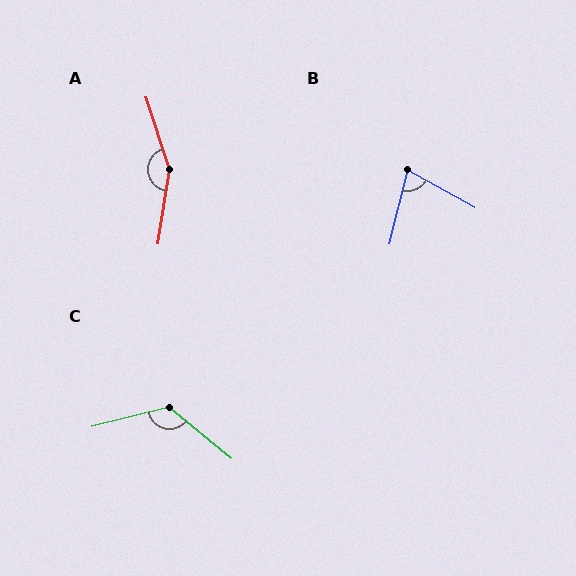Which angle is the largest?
A, at approximately 153 degrees.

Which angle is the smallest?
B, at approximately 75 degrees.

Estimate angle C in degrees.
Approximately 127 degrees.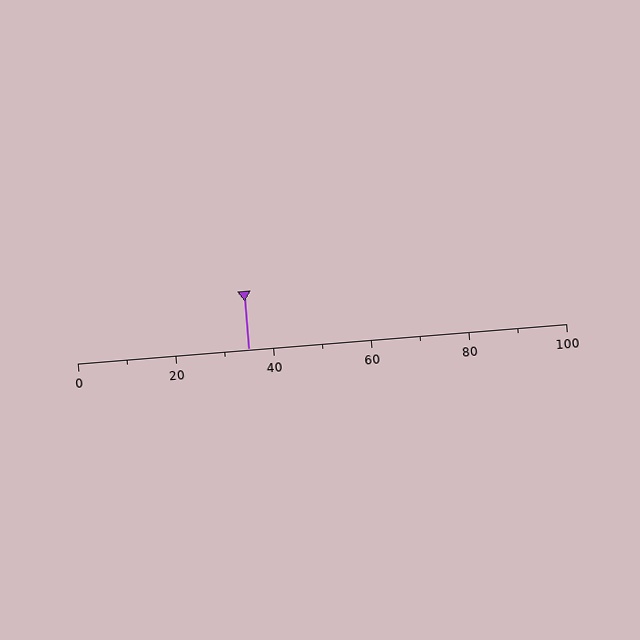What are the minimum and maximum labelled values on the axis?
The axis runs from 0 to 100.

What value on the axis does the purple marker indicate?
The marker indicates approximately 35.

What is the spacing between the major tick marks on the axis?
The major ticks are spaced 20 apart.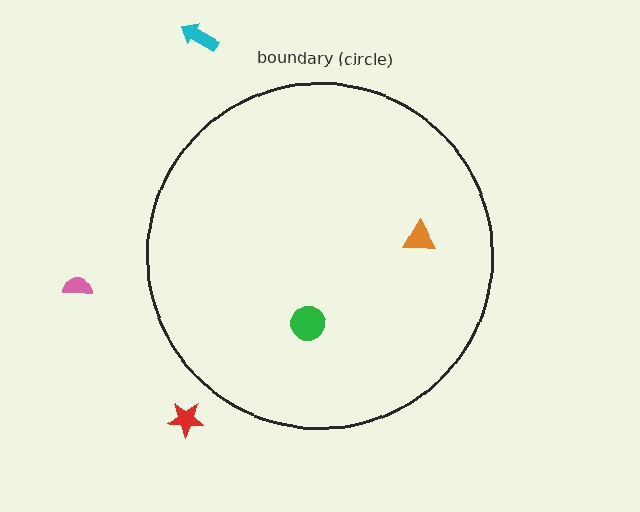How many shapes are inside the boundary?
2 inside, 3 outside.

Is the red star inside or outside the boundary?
Outside.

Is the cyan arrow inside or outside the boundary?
Outside.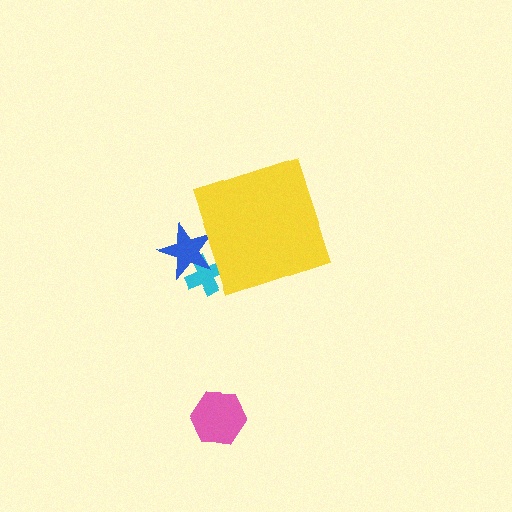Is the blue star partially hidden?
Yes, the blue star is partially hidden behind the yellow diamond.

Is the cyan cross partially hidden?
Yes, the cyan cross is partially hidden behind the yellow diamond.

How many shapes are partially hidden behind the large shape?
2 shapes are partially hidden.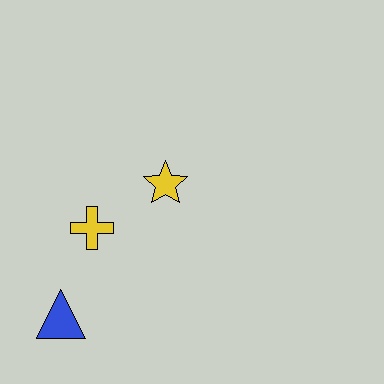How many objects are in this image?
There are 3 objects.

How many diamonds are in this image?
There are no diamonds.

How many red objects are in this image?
There are no red objects.